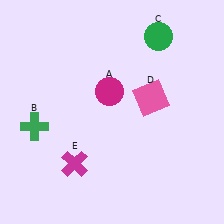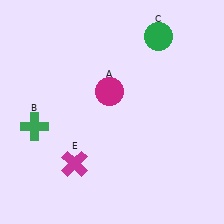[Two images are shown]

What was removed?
The pink square (D) was removed in Image 2.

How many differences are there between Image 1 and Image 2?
There is 1 difference between the two images.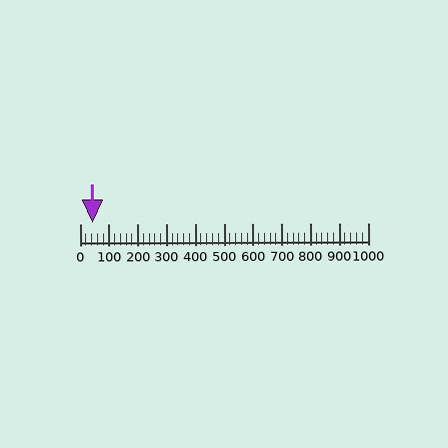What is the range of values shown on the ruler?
The ruler shows values from 0 to 1000.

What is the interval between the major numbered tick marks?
The major tick marks are spaced 100 units apart.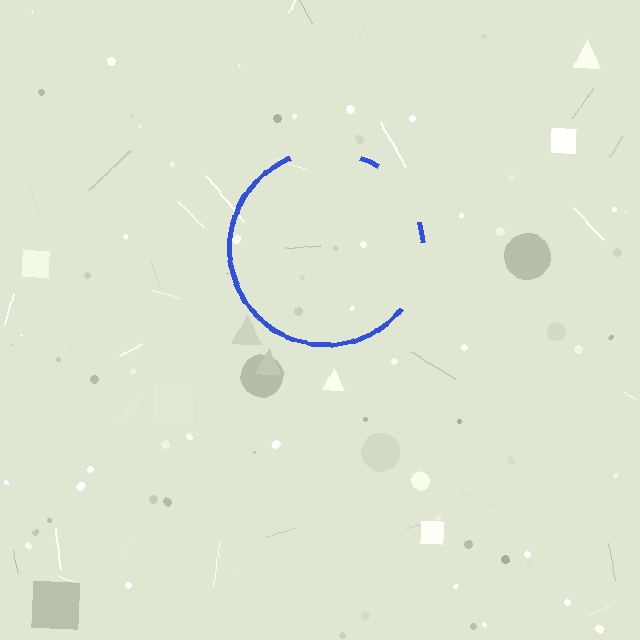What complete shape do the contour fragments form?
The contour fragments form a circle.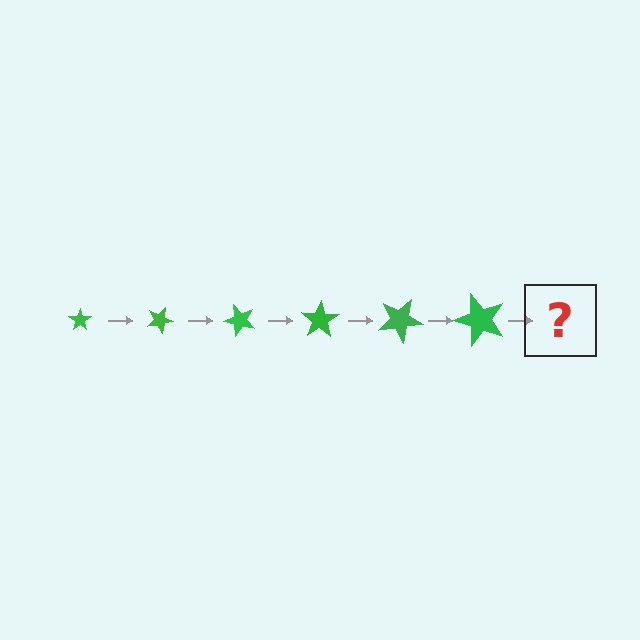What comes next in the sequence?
The next element should be a star, larger than the previous one and rotated 150 degrees from the start.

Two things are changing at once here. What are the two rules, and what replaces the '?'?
The two rules are that the star grows larger each step and it rotates 25 degrees each step. The '?' should be a star, larger than the previous one and rotated 150 degrees from the start.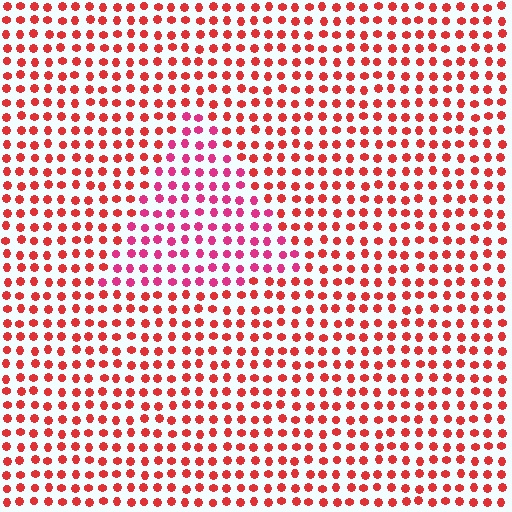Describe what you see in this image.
The image is filled with small red elements in a uniform arrangement. A triangle-shaped region is visible where the elements are tinted to a slightly different hue, forming a subtle color boundary.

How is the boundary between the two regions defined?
The boundary is defined purely by a slight shift in hue (about 30 degrees). Spacing, size, and orientation are identical on both sides.